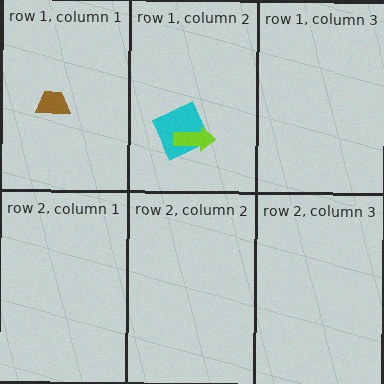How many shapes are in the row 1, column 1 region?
1.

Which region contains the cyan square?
The row 1, column 2 region.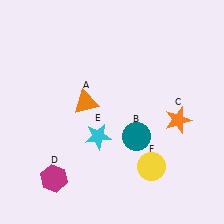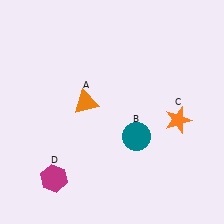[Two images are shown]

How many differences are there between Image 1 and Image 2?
There are 2 differences between the two images.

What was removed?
The yellow circle (F), the cyan star (E) were removed in Image 2.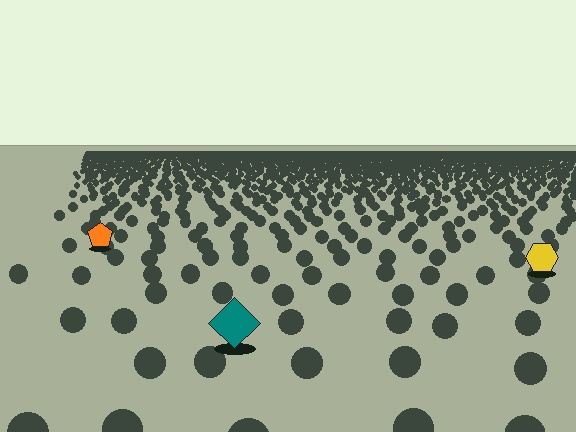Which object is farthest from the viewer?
The orange pentagon is farthest from the viewer. It appears smaller and the ground texture around it is denser.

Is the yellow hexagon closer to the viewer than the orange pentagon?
Yes. The yellow hexagon is closer — you can tell from the texture gradient: the ground texture is coarser near it.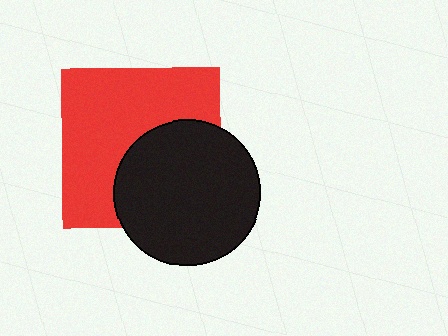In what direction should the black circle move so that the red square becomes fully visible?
The black circle should move toward the lower-right. That is the shortest direction to clear the overlap and leave the red square fully visible.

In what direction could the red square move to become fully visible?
The red square could move toward the upper-left. That would shift it out from behind the black circle entirely.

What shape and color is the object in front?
The object in front is a black circle.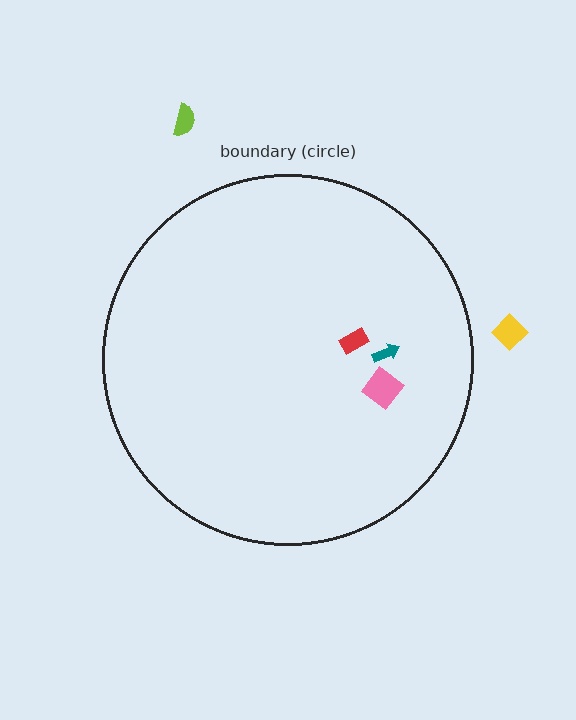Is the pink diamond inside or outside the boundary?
Inside.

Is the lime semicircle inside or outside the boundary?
Outside.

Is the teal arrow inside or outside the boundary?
Inside.